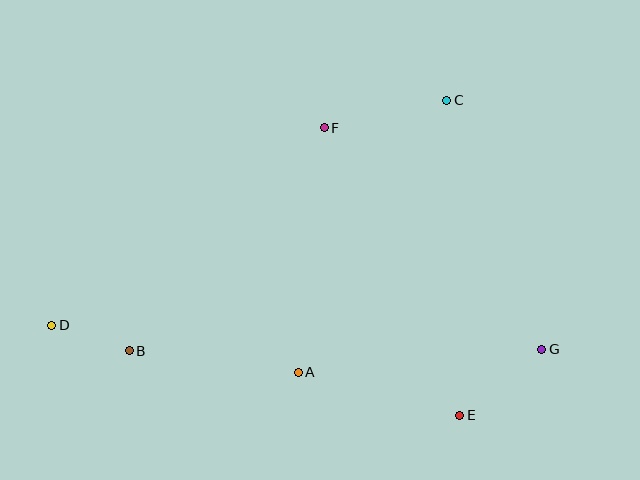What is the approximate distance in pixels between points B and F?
The distance between B and F is approximately 296 pixels.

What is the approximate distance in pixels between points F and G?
The distance between F and G is approximately 311 pixels.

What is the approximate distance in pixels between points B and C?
The distance between B and C is approximately 404 pixels.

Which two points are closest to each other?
Points B and D are closest to each other.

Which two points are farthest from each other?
Points D and G are farthest from each other.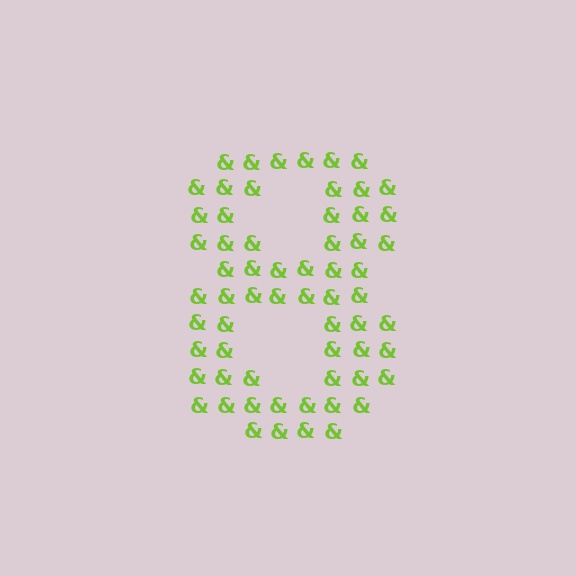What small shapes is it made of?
It is made of small ampersands.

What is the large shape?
The large shape is the digit 8.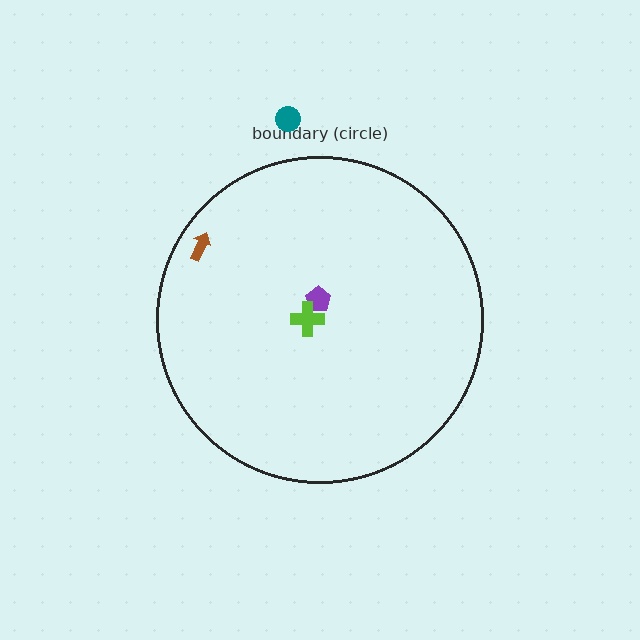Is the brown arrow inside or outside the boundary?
Inside.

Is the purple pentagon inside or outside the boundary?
Inside.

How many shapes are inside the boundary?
3 inside, 1 outside.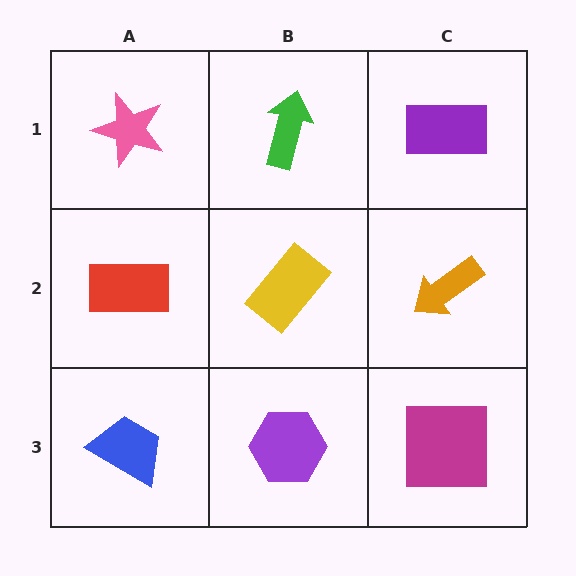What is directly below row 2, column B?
A purple hexagon.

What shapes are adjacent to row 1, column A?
A red rectangle (row 2, column A), a green arrow (row 1, column B).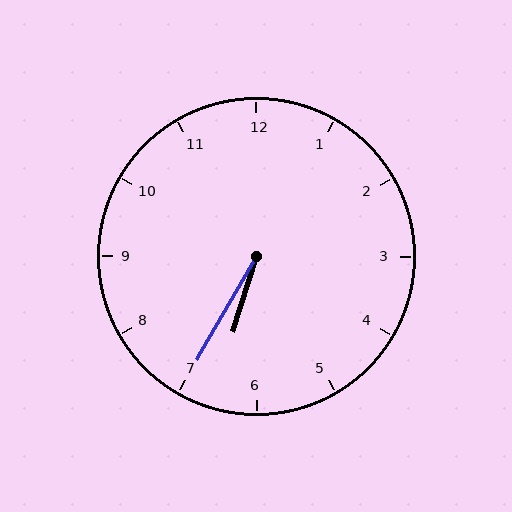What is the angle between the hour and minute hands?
Approximately 12 degrees.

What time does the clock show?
6:35.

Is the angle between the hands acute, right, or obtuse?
It is acute.